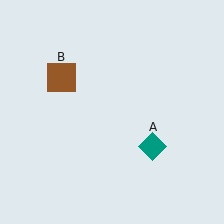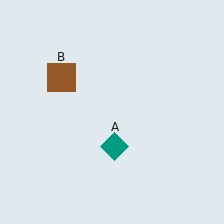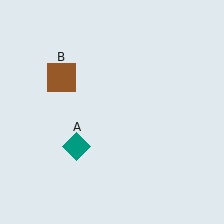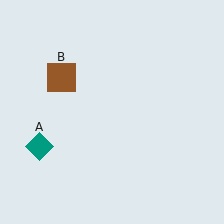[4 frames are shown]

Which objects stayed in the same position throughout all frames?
Brown square (object B) remained stationary.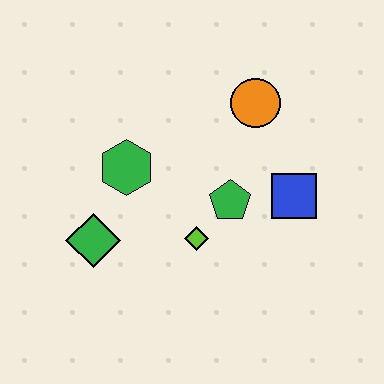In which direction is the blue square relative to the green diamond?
The blue square is to the right of the green diamond.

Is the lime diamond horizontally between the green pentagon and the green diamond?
Yes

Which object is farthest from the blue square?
The green diamond is farthest from the blue square.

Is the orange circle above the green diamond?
Yes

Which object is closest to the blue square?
The green pentagon is closest to the blue square.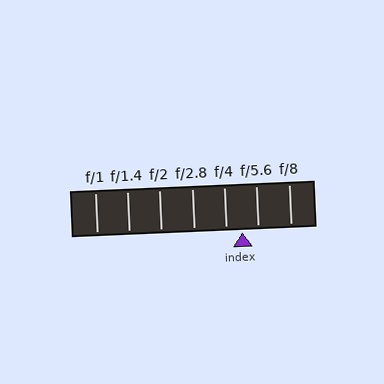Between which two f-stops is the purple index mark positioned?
The index mark is between f/4 and f/5.6.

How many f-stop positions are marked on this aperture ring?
There are 7 f-stop positions marked.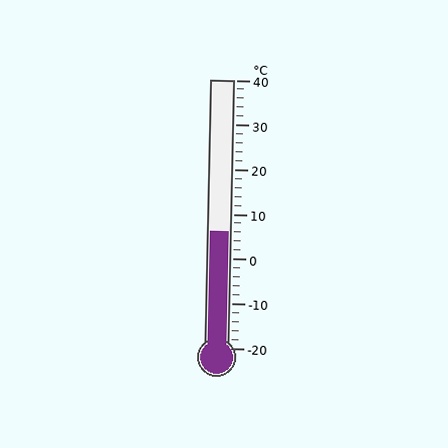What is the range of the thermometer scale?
The thermometer scale ranges from -20°C to 40°C.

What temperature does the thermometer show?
The thermometer shows approximately 6°C.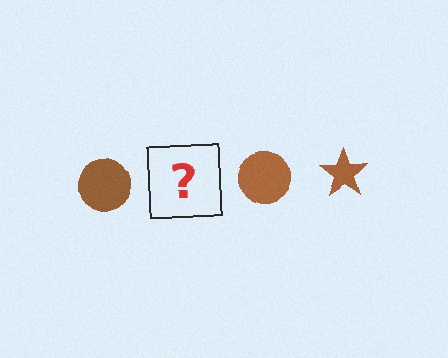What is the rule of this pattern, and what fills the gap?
The rule is that the pattern cycles through circle, star shapes in brown. The gap should be filled with a brown star.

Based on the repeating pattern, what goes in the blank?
The blank should be a brown star.